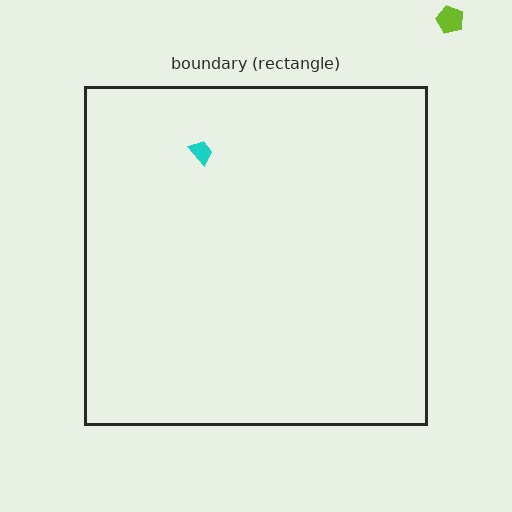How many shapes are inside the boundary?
1 inside, 1 outside.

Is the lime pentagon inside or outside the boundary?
Outside.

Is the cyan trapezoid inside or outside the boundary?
Inside.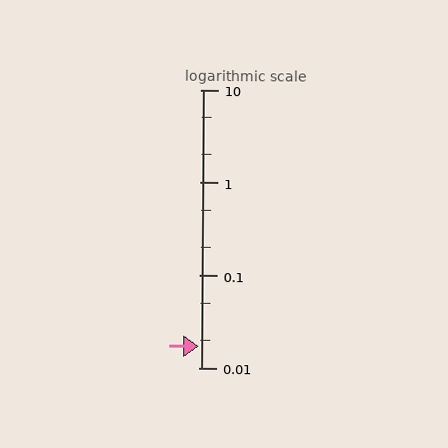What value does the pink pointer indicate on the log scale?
The pointer indicates approximately 0.017.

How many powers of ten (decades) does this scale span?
The scale spans 3 decades, from 0.01 to 10.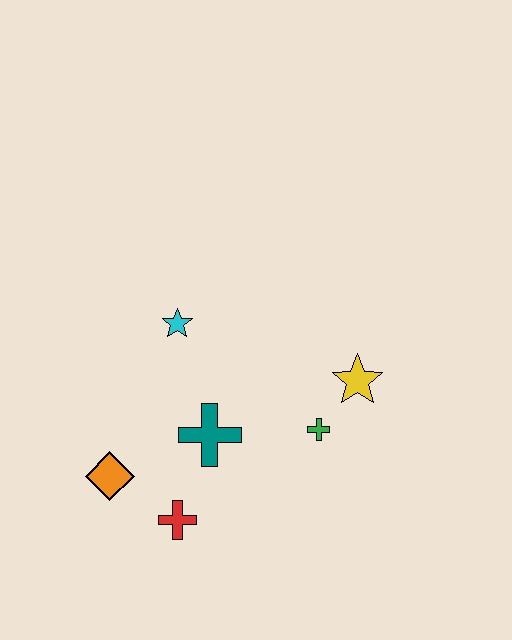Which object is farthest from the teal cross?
The yellow star is farthest from the teal cross.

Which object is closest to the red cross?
The orange diamond is closest to the red cross.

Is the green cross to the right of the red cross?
Yes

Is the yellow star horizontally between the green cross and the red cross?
No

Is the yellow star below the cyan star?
Yes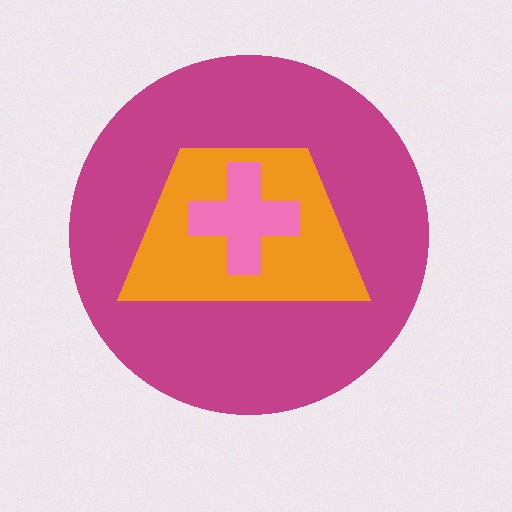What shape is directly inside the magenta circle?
The orange trapezoid.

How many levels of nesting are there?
3.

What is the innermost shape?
The pink cross.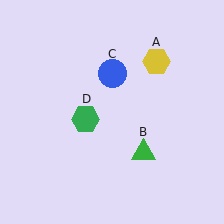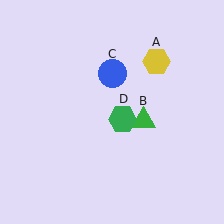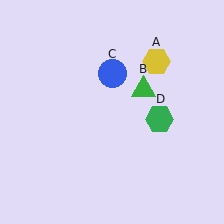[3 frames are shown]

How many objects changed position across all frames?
2 objects changed position: green triangle (object B), green hexagon (object D).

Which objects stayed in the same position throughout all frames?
Yellow hexagon (object A) and blue circle (object C) remained stationary.